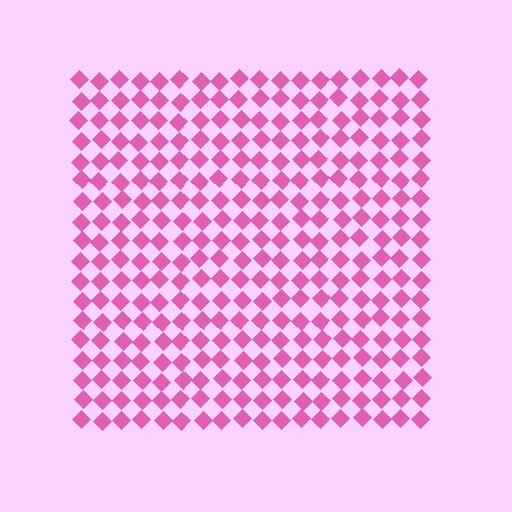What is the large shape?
The large shape is a square.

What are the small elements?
The small elements are diamonds.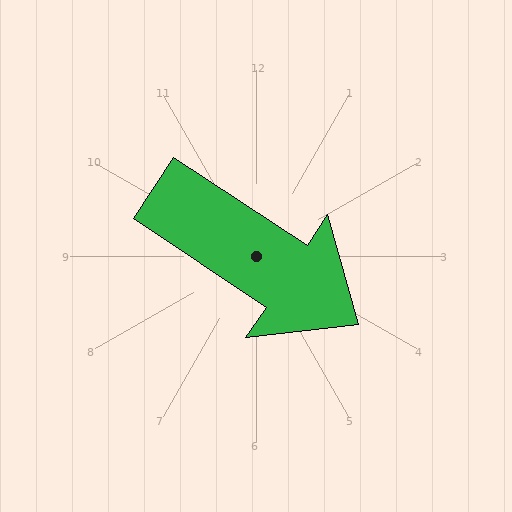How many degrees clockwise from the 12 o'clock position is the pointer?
Approximately 124 degrees.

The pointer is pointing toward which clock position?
Roughly 4 o'clock.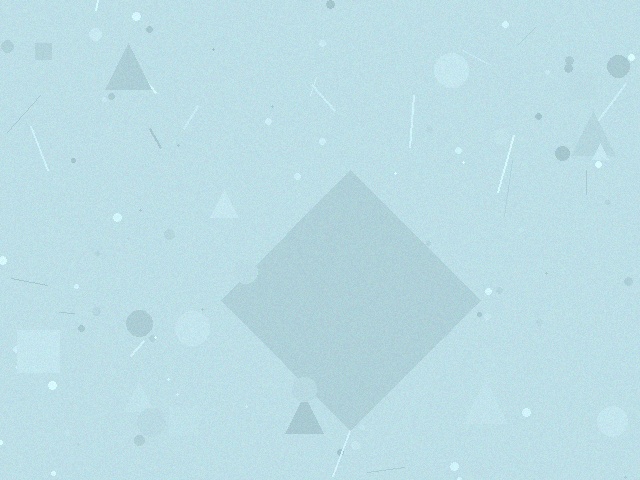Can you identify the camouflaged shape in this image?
The camouflaged shape is a diamond.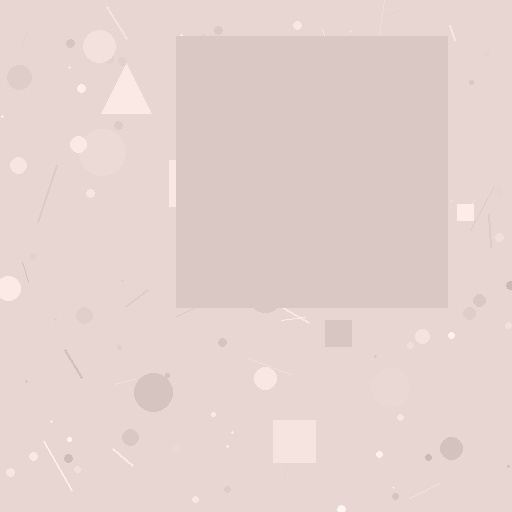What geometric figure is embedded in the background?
A square is embedded in the background.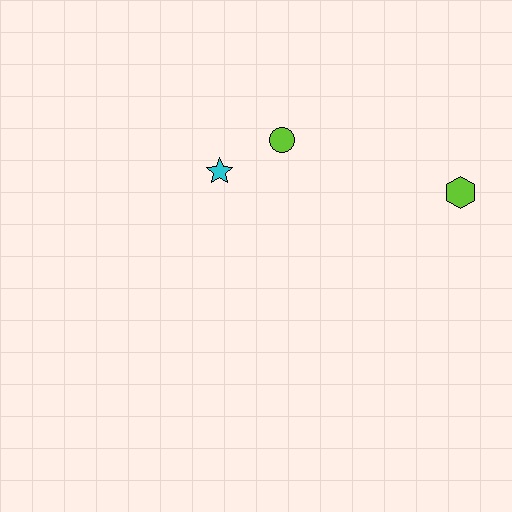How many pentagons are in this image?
There are no pentagons.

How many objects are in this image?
There are 3 objects.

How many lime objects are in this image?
There are 2 lime objects.